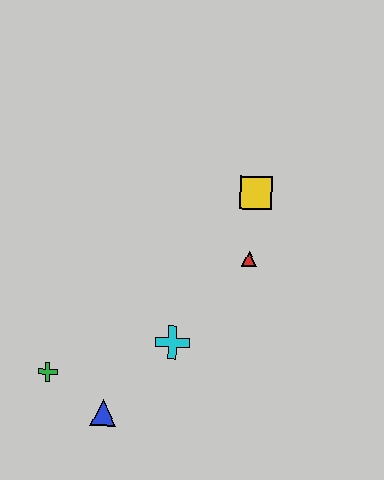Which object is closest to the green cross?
The blue triangle is closest to the green cross.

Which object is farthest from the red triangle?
The green cross is farthest from the red triangle.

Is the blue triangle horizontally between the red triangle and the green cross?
Yes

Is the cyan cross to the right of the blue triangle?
Yes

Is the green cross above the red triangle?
No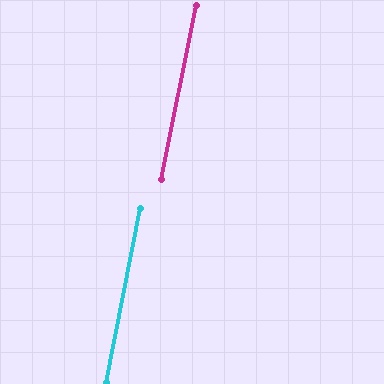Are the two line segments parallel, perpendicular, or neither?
Parallel — their directions differ by only 0.3°.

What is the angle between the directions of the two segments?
Approximately 0 degrees.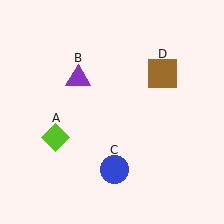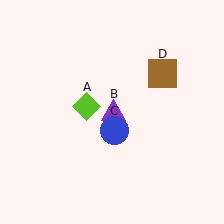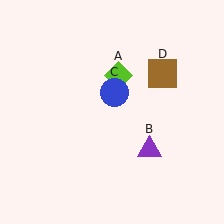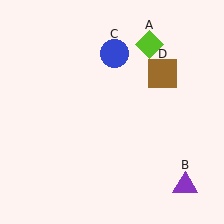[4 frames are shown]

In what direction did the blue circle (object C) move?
The blue circle (object C) moved up.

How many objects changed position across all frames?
3 objects changed position: lime diamond (object A), purple triangle (object B), blue circle (object C).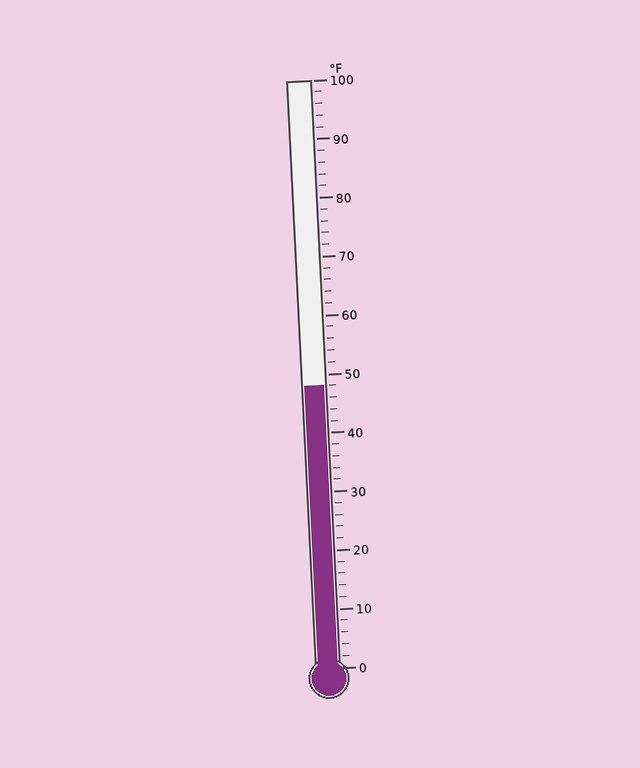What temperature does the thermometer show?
The thermometer shows approximately 48°F.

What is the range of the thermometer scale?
The thermometer scale ranges from 0°F to 100°F.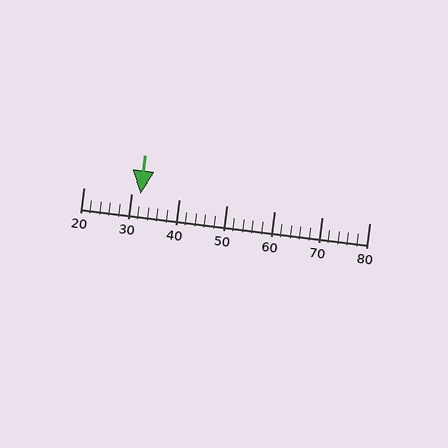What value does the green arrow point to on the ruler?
The green arrow points to approximately 32.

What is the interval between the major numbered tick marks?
The major tick marks are spaced 10 units apart.